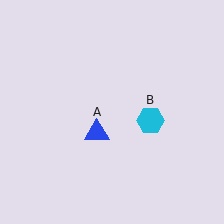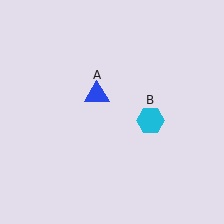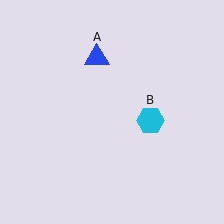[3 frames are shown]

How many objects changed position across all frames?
1 object changed position: blue triangle (object A).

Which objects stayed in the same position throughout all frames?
Cyan hexagon (object B) remained stationary.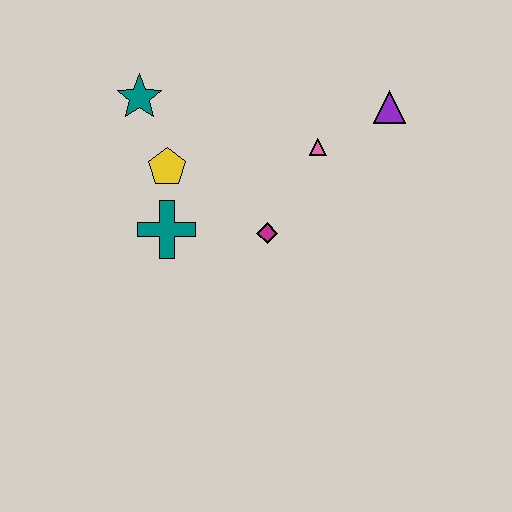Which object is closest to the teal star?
The yellow pentagon is closest to the teal star.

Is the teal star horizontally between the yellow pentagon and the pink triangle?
No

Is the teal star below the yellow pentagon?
No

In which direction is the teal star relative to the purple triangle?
The teal star is to the left of the purple triangle.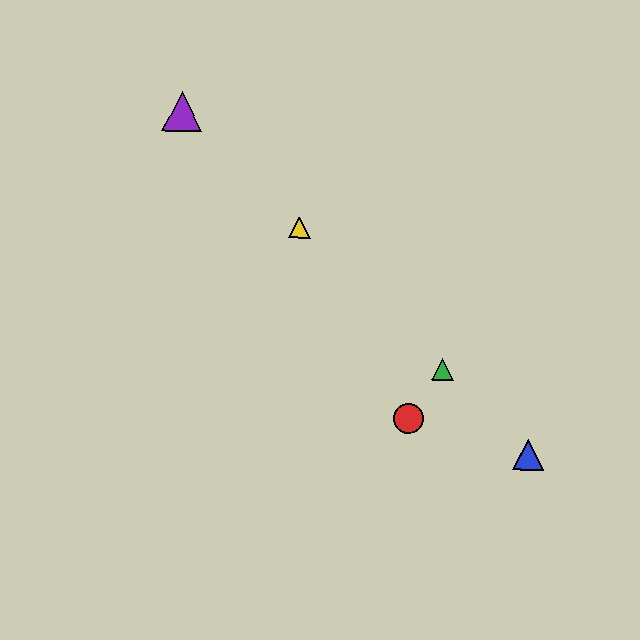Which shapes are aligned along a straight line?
The blue triangle, the green triangle, the yellow triangle, the purple triangle are aligned along a straight line.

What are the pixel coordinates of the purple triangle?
The purple triangle is at (182, 112).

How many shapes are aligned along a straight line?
4 shapes (the blue triangle, the green triangle, the yellow triangle, the purple triangle) are aligned along a straight line.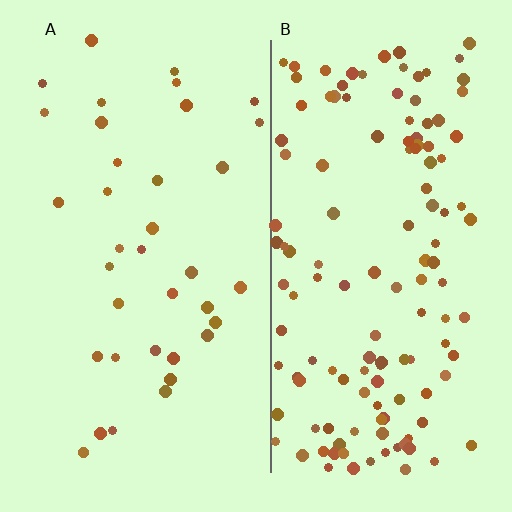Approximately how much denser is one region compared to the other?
Approximately 3.6× — region B over region A.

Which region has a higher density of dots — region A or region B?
B (the right).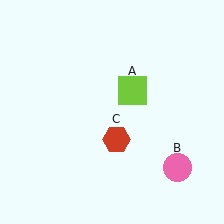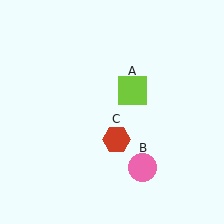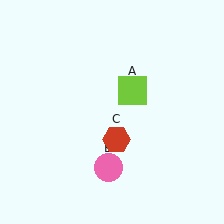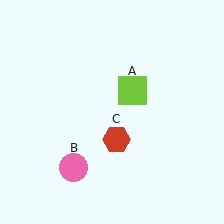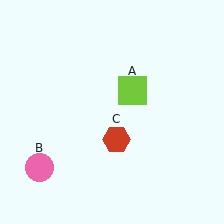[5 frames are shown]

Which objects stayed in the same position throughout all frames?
Lime square (object A) and red hexagon (object C) remained stationary.